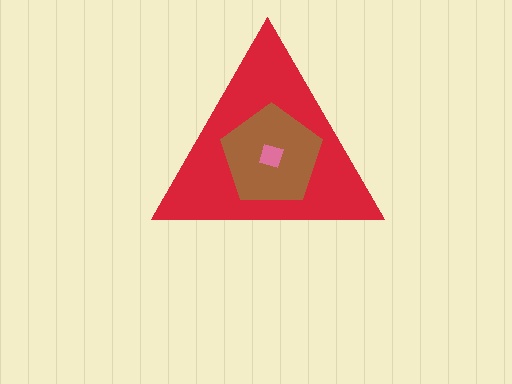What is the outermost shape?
The red triangle.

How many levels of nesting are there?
3.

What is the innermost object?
The pink diamond.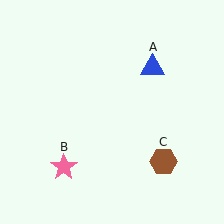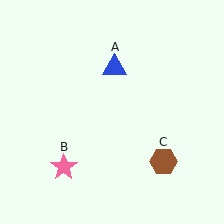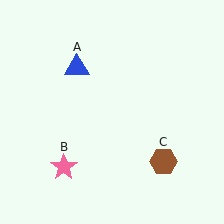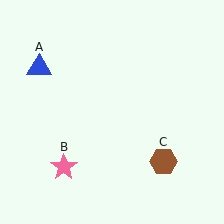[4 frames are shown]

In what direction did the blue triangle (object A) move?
The blue triangle (object A) moved left.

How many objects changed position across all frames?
1 object changed position: blue triangle (object A).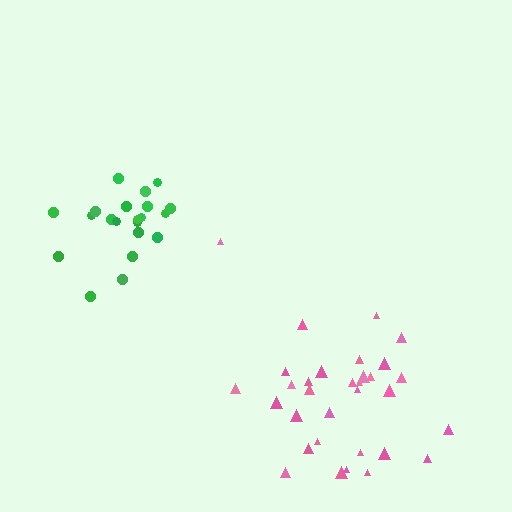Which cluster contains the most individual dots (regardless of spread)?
Pink (33).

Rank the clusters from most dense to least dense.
green, pink.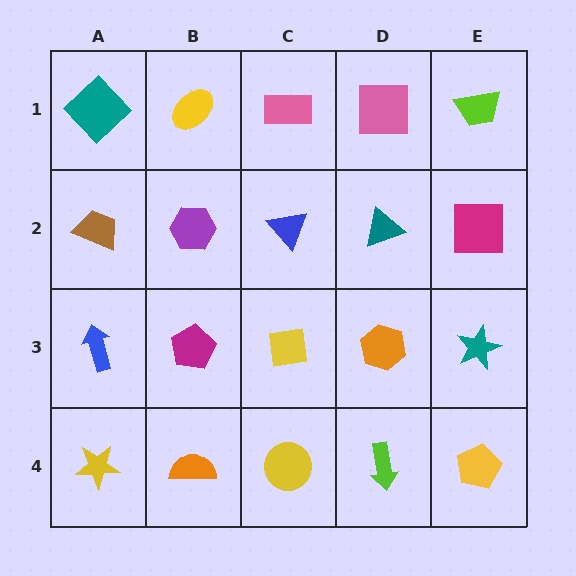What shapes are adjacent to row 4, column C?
A yellow square (row 3, column C), an orange semicircle (row 4, column B), a lime arrow (row 4, column D).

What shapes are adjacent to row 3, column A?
A brown trapezoid (row 2, column A), a yellow star (row 4, column A), a magenta pentagon (row 3, column B).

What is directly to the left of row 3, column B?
A blue arrow.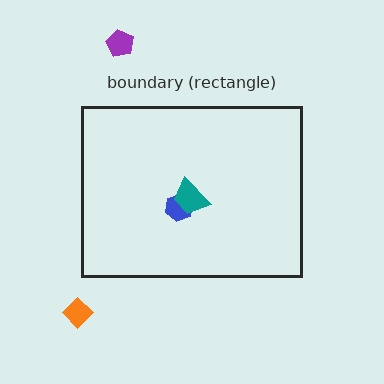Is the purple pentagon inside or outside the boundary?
Outside.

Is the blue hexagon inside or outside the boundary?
Inside.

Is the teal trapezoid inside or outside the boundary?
Inside.